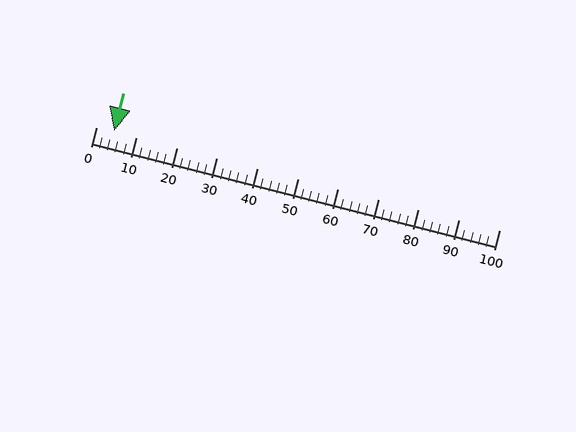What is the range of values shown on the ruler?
The ruler shows values from 0 to 100.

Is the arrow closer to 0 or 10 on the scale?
The arrow is closer to 0.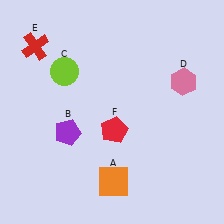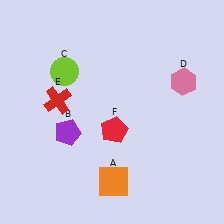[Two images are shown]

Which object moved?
The red cross (E) moved down.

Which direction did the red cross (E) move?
The red cross (E) moved down.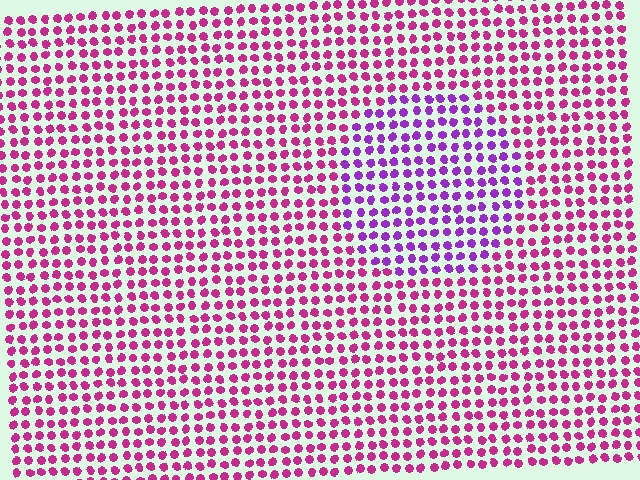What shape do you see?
I see a circle.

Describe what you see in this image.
The image is filled with small magenta elements in a uniform arrangement. A circle-shaped region is visible where the elements are tinted to a slightly different hue, forming a subtle color boundary.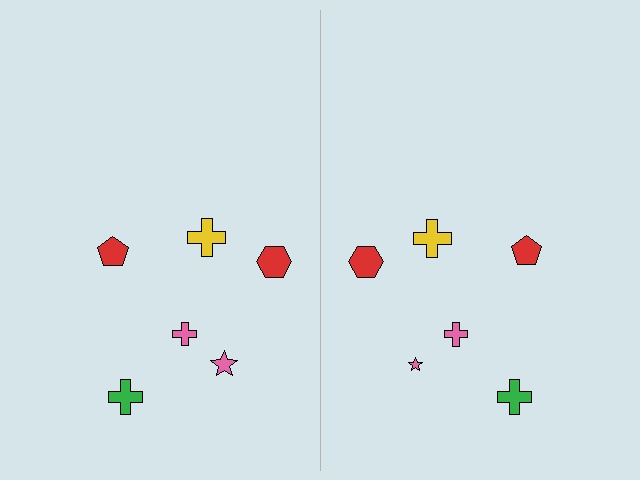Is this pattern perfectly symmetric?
No, the pattern is not perfectly symmetric. The pink star on the right side has a different size than its mirror counterpart.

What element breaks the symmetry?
The pink star on the right side has a different size than its mirror counterpart.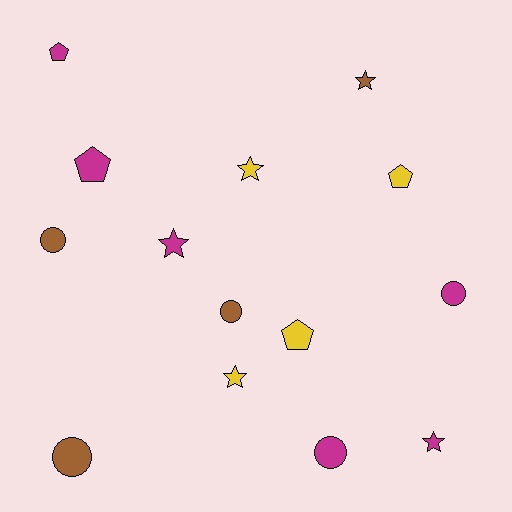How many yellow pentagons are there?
There are 2 yellow pentagons.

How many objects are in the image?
There are 14 objects.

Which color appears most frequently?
Magenta, with 6 objects.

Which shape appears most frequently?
Star, with 5 objects.